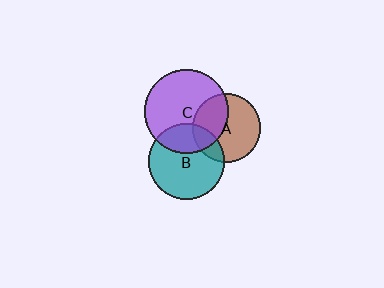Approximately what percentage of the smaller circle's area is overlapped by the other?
Approximately 30%.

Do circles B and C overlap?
Yes.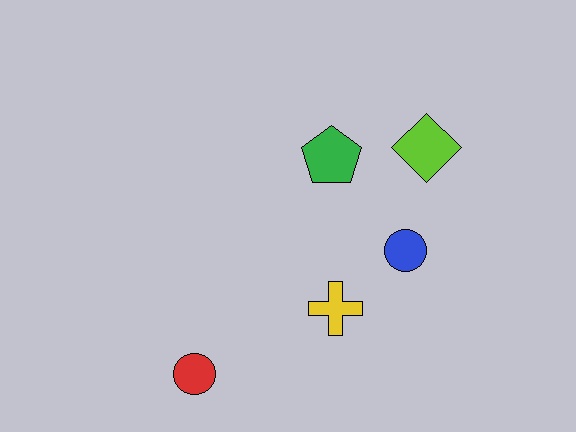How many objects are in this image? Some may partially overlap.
There are 5 objects.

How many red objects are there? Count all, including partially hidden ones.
There is 1 red object.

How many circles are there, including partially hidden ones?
There are 2 circles.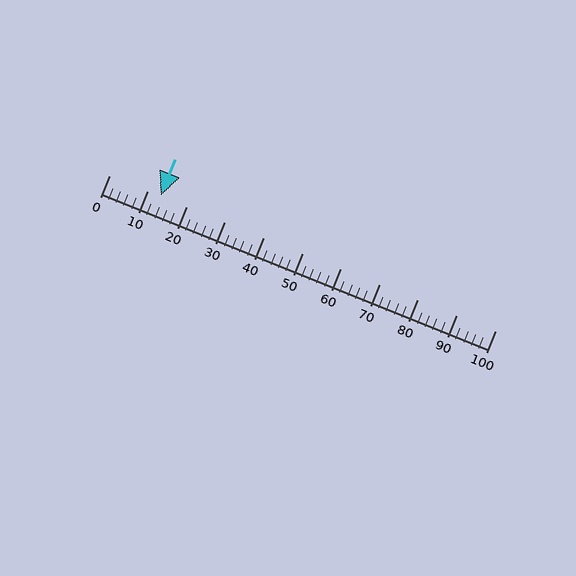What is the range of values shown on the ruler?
The ruler shows values from 0 to 100.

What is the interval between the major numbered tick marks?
The major tick marks are spaced 10 units apart.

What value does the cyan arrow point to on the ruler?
The cyan arrow points to approximately 13.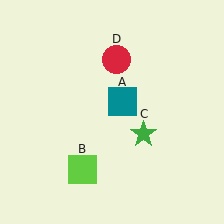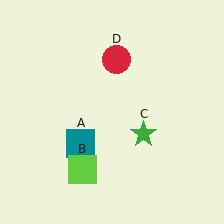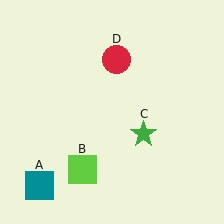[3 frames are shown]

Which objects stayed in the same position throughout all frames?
Lime square (object B) and green star (object C) and red circle (object D) remained stationary.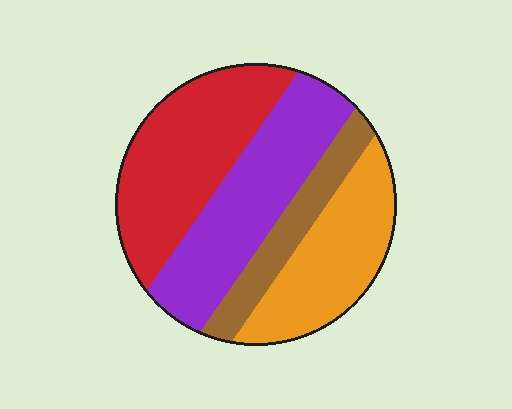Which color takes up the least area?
Brown, at roughly 15%.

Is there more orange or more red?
Red.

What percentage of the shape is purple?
Purple covers about 30% of the shape.